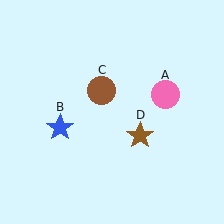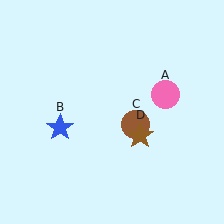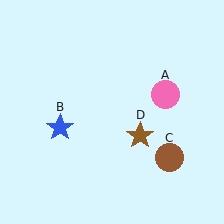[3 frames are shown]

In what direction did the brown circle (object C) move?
The brown circle (object C) moved down and to the right.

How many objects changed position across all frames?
1 object changed position: brown circle (object C).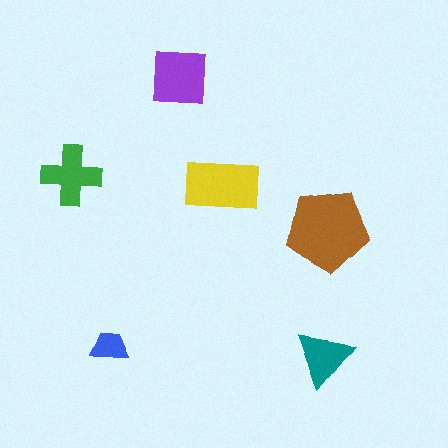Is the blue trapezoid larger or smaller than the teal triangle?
Smaller.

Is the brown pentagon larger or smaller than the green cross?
Larger.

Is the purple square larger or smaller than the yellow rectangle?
Smaller.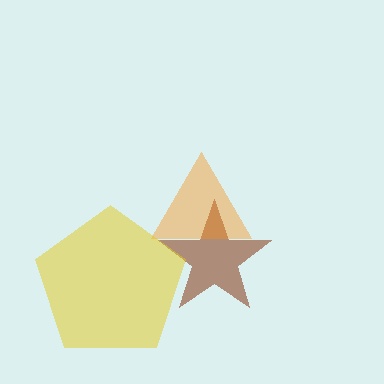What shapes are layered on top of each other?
The layered shapes are: a brown star, an orange triangle, a yellow pentagon.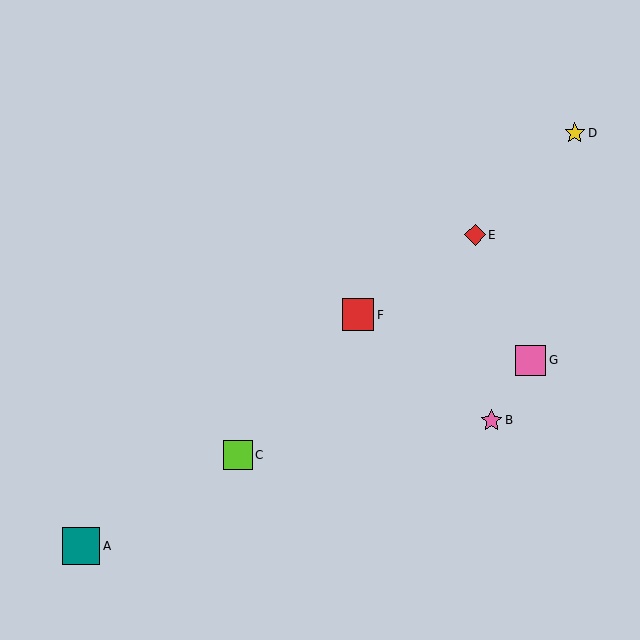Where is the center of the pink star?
The center of the pink star is at (492, 420).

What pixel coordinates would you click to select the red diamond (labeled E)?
Click at (475, 235) to select the red diamond E.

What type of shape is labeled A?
Shape A is a teal square.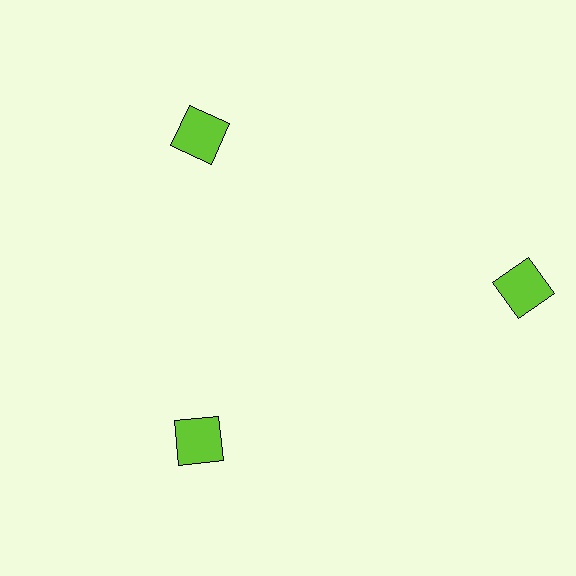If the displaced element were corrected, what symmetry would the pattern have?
It would have 3-fold rotational symmetry — the pattern would map onto itself every 120 degrees.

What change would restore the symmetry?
The symmetry would be restored by moving it inward, back onto the ring so that all 3 squares sit at equal angles and equal distance from the center.